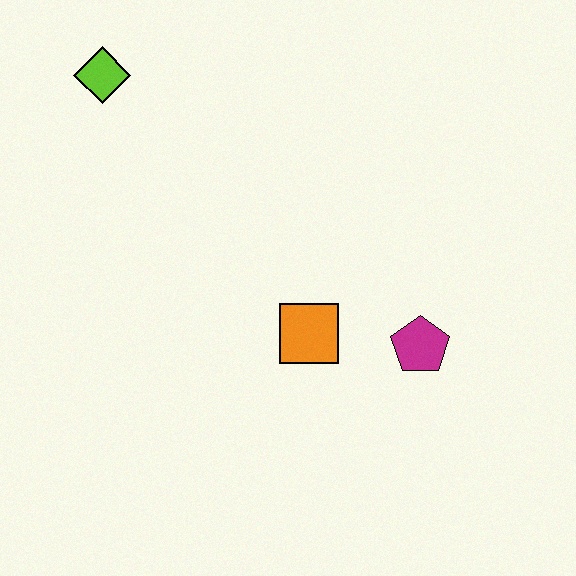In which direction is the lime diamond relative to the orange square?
The lime diamond is above the orange square.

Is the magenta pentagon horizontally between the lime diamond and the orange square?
No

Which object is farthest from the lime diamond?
The magenta pentagon is farthest from the lime diamond.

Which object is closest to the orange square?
The magenta pentagon is closest to the orange square.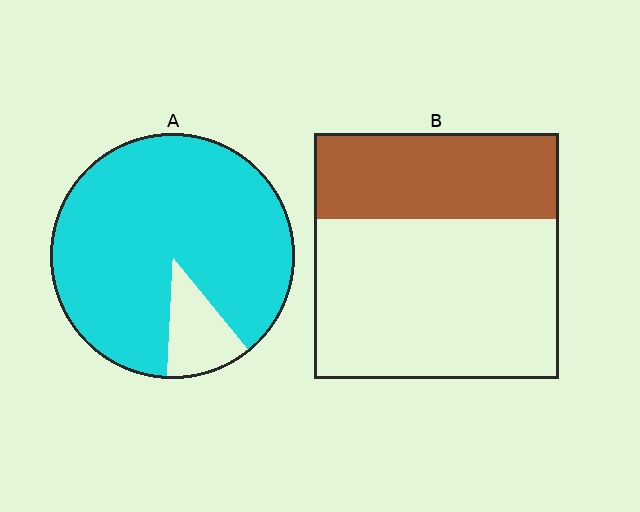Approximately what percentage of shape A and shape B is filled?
A is approximately 90% and B is approximately 35%.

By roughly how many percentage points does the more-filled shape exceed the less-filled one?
By roughly 55 percentage points (A over B).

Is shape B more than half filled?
No.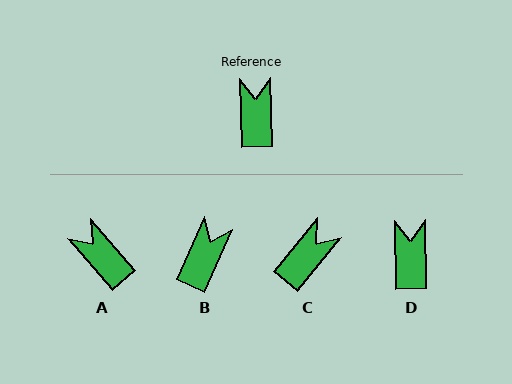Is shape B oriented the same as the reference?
No, it is off by about 25 degrees.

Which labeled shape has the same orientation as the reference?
D.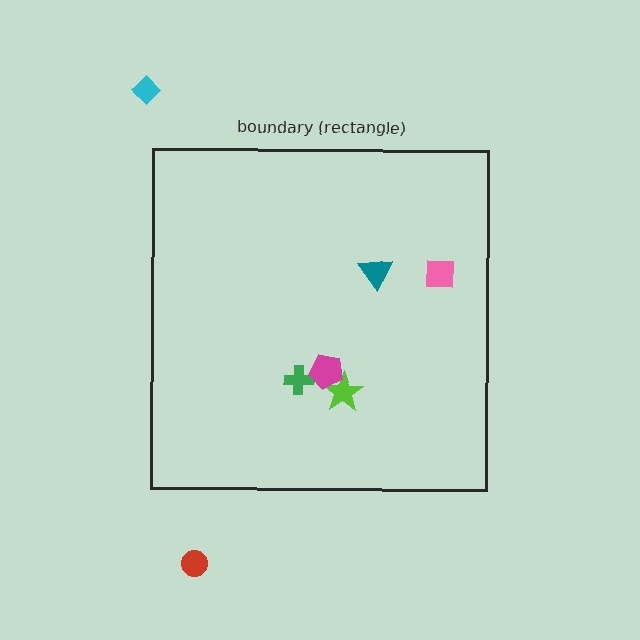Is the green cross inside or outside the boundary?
Inside.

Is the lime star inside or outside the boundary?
Inside.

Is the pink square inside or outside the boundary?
Inside.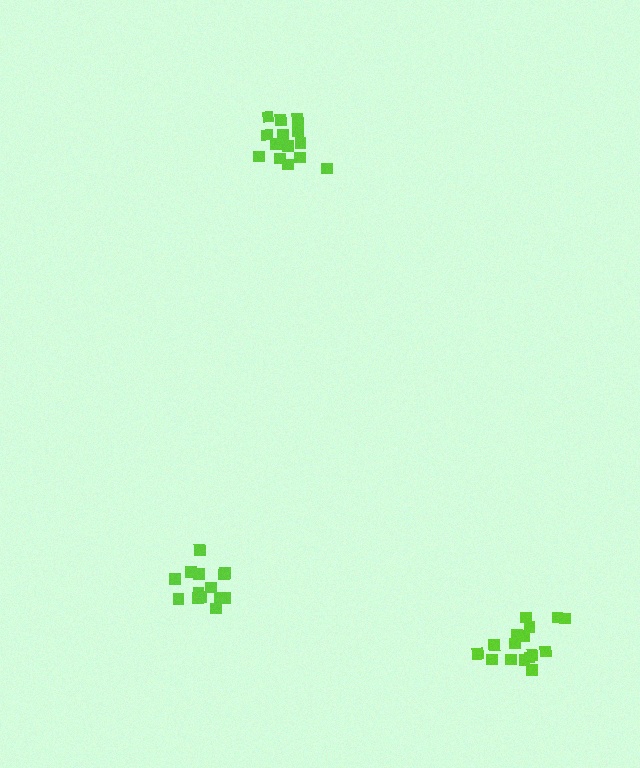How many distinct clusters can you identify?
There are 3 distinct clusters.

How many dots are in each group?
Group 1: 14 dots, Group 2: 14 dots, Group 3: 16 dots (44 total).